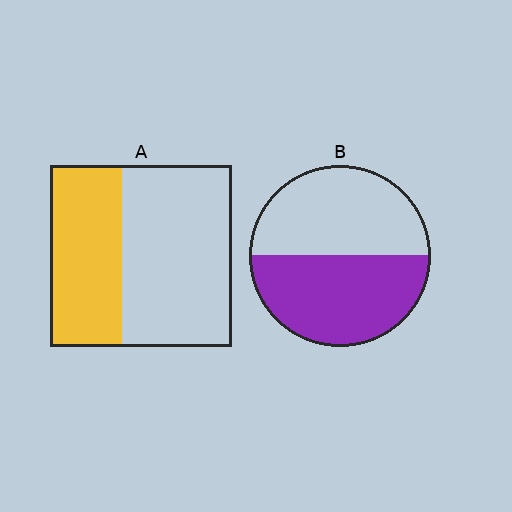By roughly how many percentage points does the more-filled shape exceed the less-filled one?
By roughly 10 percentage points (B over A).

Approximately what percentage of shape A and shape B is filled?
A is approximately 40% and B is approximately 50%.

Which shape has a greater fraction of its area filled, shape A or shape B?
Shape B.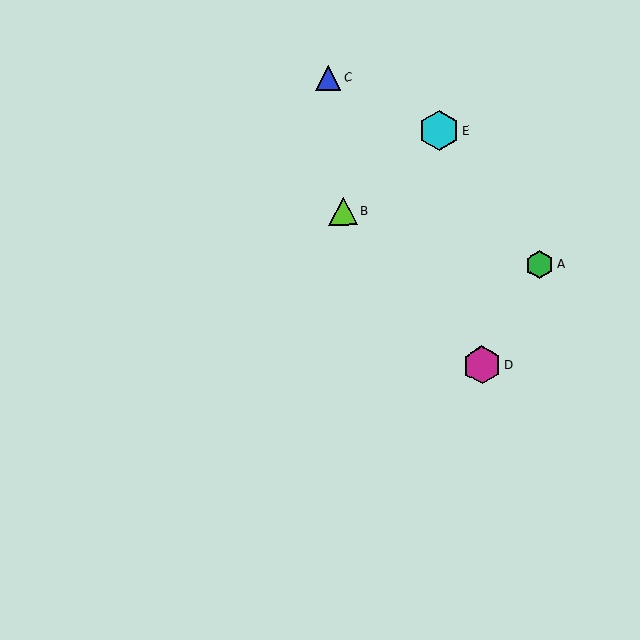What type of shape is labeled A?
Shape A is a green hexagon.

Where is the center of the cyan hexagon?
The center of the cyan hexagon is at (439, 131).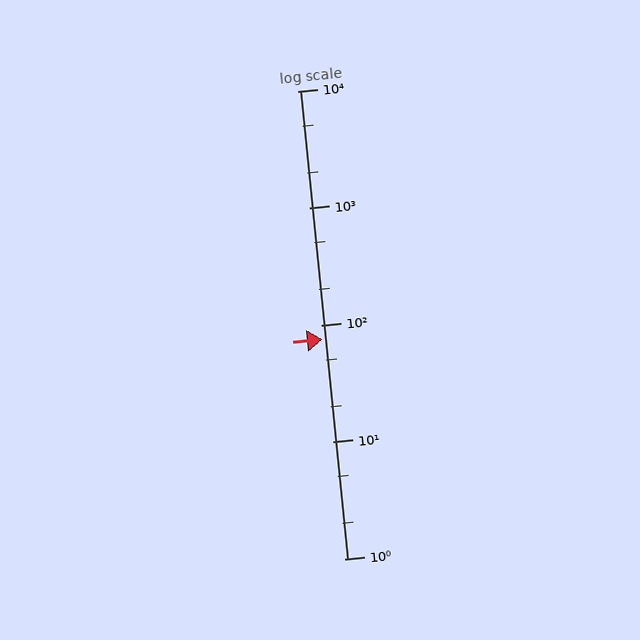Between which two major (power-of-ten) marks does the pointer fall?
The pointer is between 10 and 100.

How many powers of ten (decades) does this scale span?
The scale spans 4 decades, from 1 to 10000.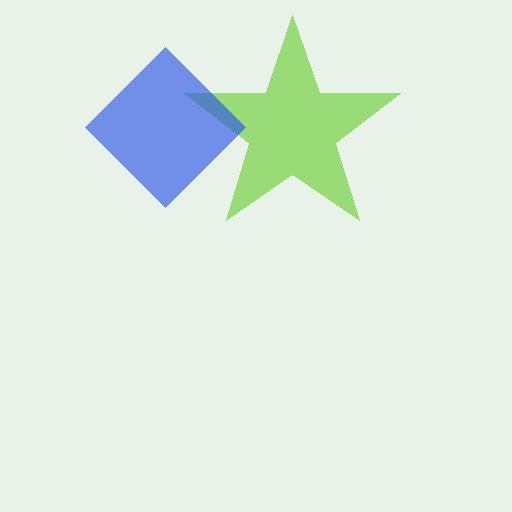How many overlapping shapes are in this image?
There are 2 overlapping shapes in the image.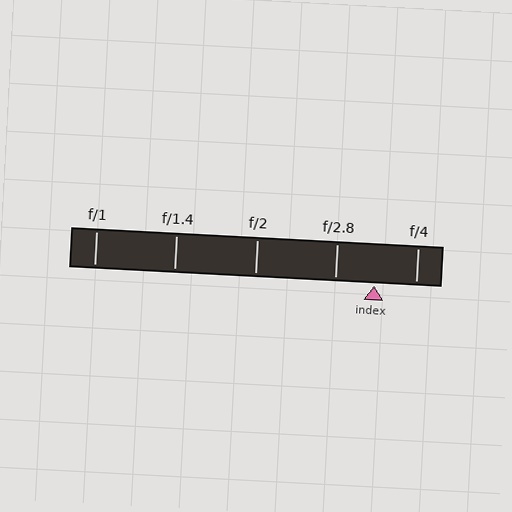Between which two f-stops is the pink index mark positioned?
The index mark is between f/2.8 and f/4.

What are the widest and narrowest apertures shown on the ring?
The widest aperture shown is f/1 and the narrowest is f/4.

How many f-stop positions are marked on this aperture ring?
There are 5 f-stop positions marked.